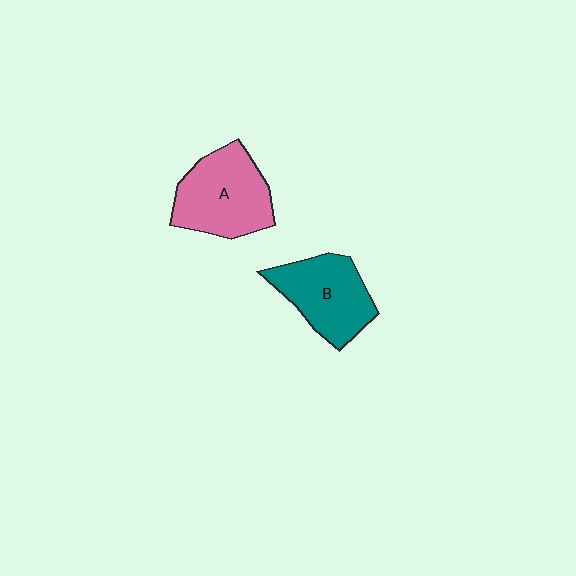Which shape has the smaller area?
Shape B (teal).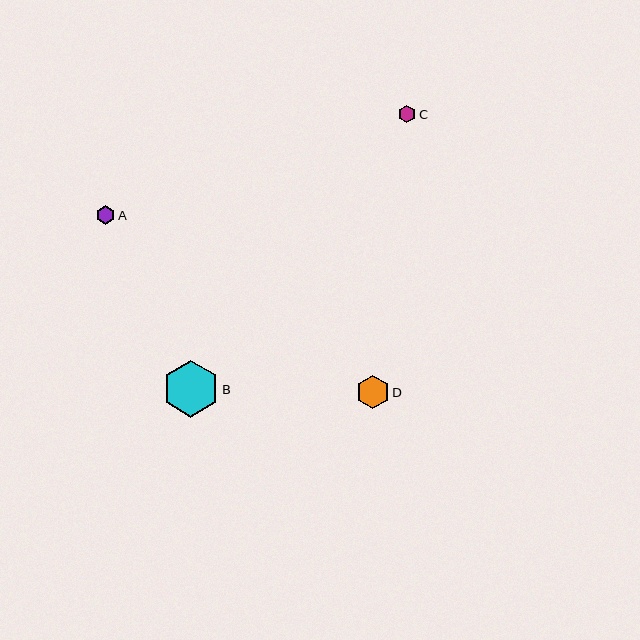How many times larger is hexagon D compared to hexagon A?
Hexagon D is approximately 1.7 times the size of hexagon A.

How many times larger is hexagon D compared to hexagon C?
Hexagon D is approximately 1.9 times the size of hexagon C.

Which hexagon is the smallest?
Hexagon C is the smallest with a size of approximately 17 pixels.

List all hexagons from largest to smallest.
From largest to smallest: B, D, A, C.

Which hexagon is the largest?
Hexagon B is the largest with a size of approximately 57 pixels.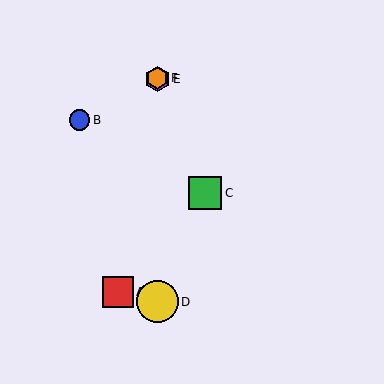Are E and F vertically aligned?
Yes, both are at x≈157.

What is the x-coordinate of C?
Object C is at x≈205.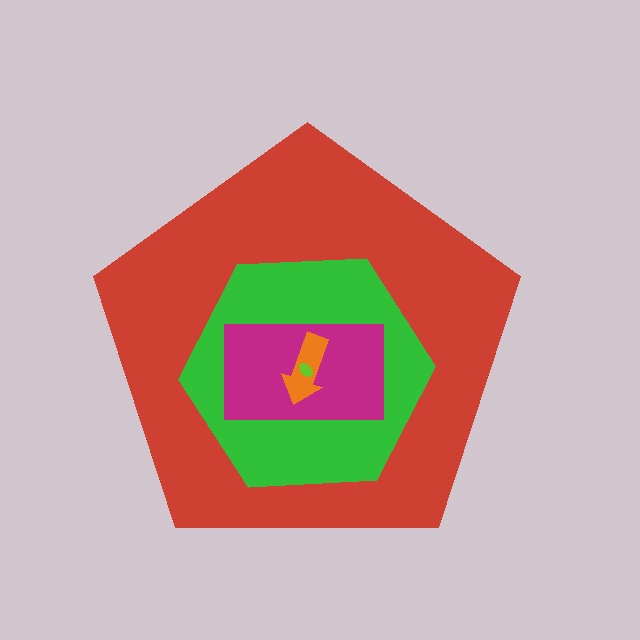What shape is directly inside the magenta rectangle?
The orange arrow.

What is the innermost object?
The lime ellipse.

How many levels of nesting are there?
5.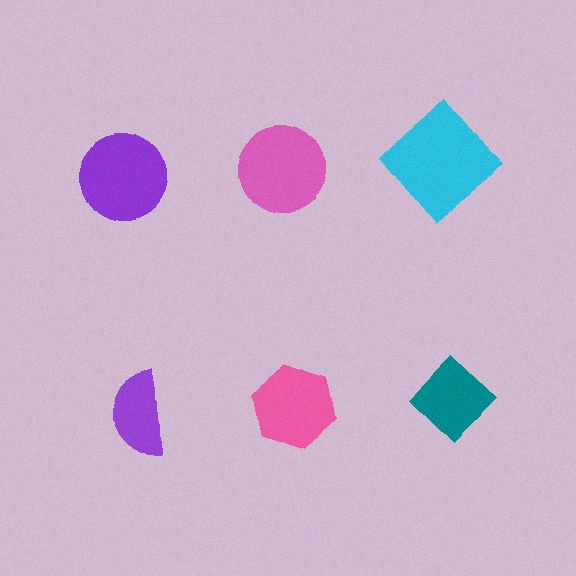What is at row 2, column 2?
A pink hexagon.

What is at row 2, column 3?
A teal diamond.